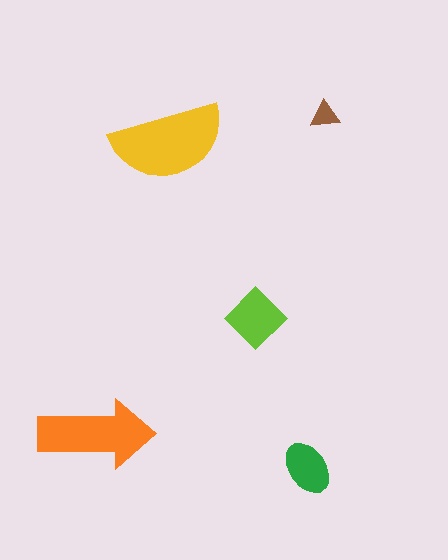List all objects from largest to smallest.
The yellow semicircle, the orange arrow, the lime diamond, the green ellipse, the brown triangle.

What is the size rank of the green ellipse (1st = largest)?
4th.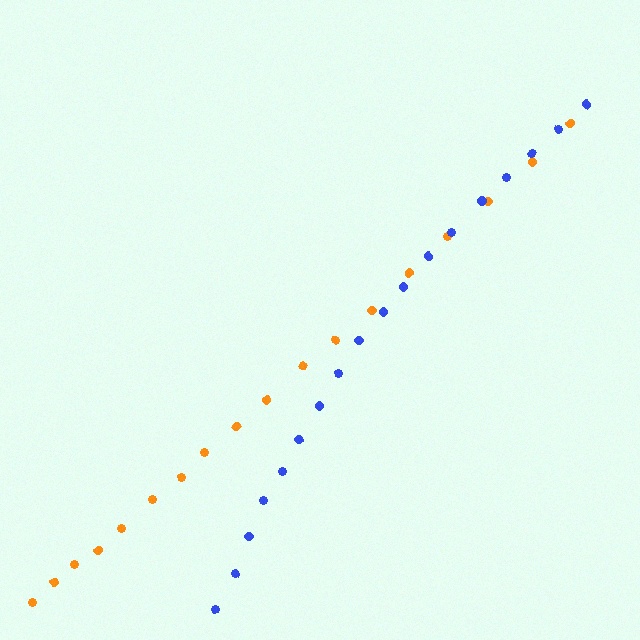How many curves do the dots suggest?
There are 2 distinct paths.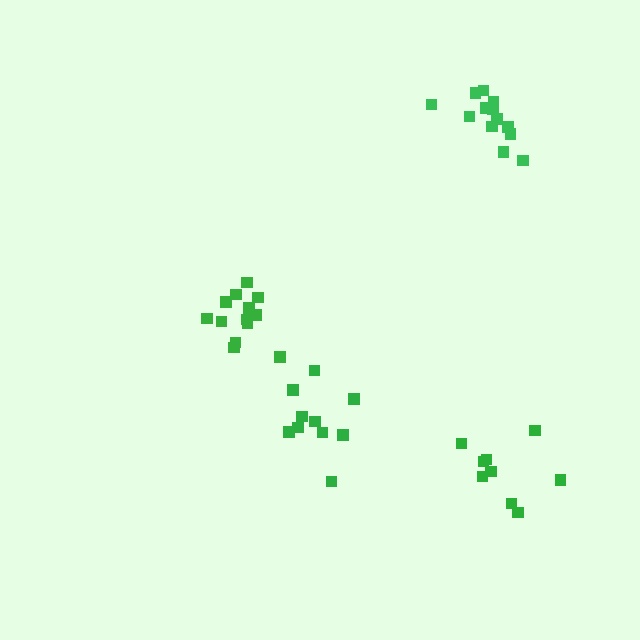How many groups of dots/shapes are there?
There are 4 groups.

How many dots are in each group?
Group 1: 9 dots, Group 2: 13 dots, Group 3: 10 dots, Group 4: 13 dots (45 total).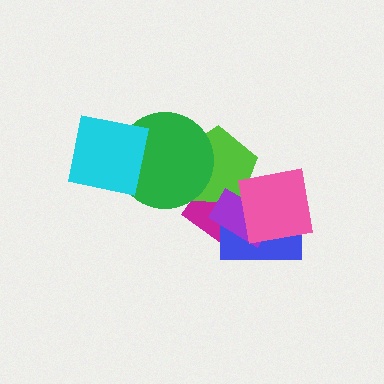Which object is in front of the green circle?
The cyan square is in front of the green circle.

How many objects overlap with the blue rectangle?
3 objects overlap with the blue rectangle.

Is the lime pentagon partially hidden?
Yes, it is partially covered by another shape.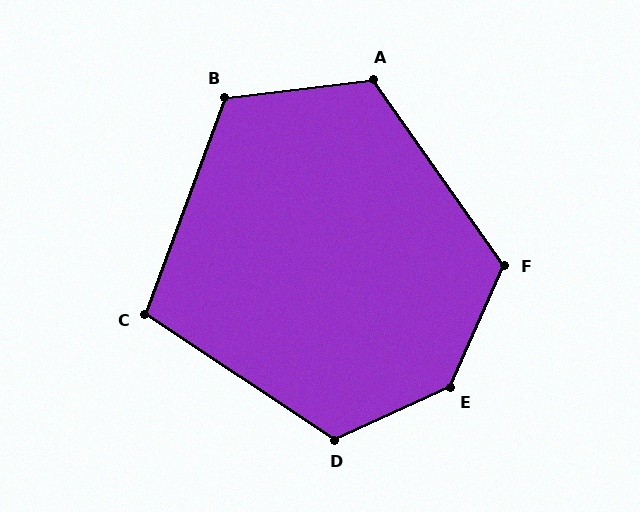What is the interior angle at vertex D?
Approximately 122 degrees (obtuse).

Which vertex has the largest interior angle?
E, at approximately 139 degrees.